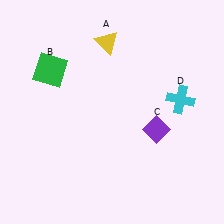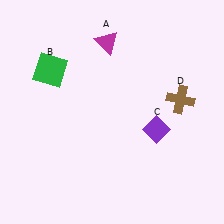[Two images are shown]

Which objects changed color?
A changed from yellow to magenta. D changed from cyan to brown.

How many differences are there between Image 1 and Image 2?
There are 2 differences between the two images.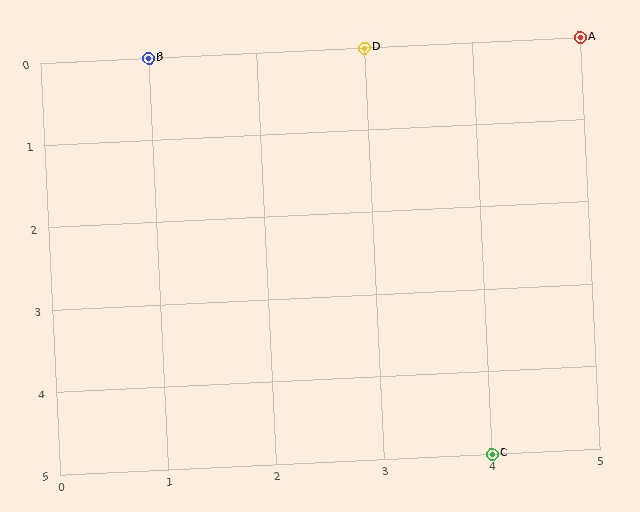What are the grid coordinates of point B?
Point B is at grid coordinates (1, 0).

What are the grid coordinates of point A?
Point A is at grid coordinates (5, 0).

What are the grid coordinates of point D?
Point D is at grid coordinates (3, 0).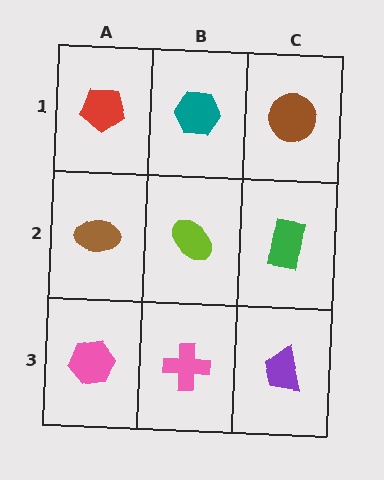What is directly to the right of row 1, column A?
A teal hexagon.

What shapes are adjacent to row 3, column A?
A brown ellipse (row 2, column A), a pink cross (row 3, column B).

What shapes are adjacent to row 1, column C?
A green rectangle (row 2, column C), a teal hexagon (row 1, column B).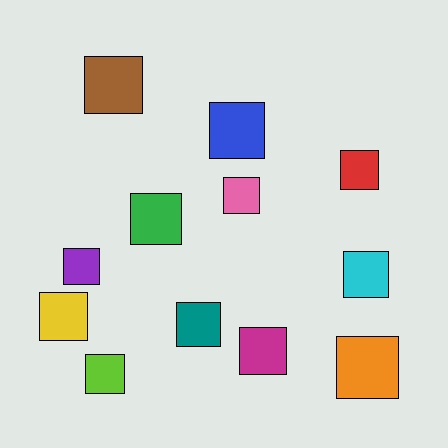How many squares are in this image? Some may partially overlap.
There are 12 squares.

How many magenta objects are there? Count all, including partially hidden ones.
There is 1 magenta object.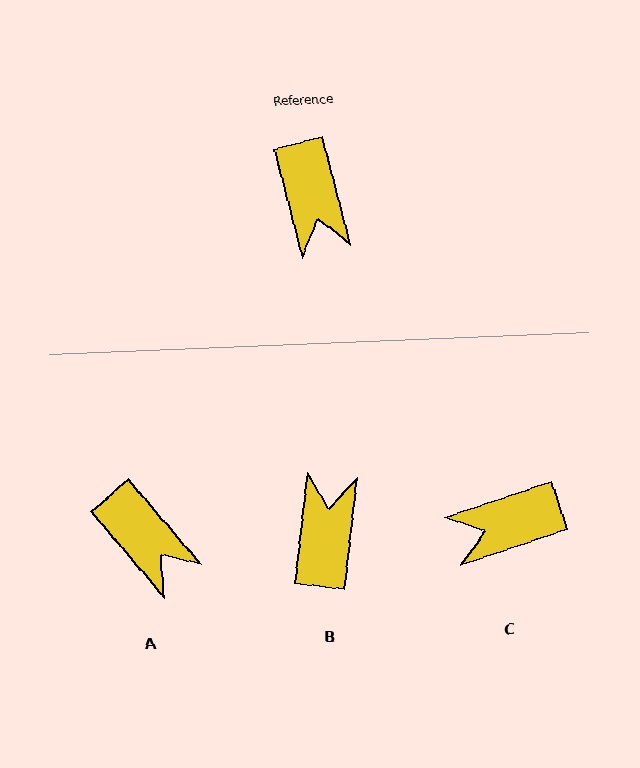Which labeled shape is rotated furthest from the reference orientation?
B, about 159 degrees away.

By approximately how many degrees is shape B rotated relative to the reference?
Approximately 159 degrees counter-clockwise.